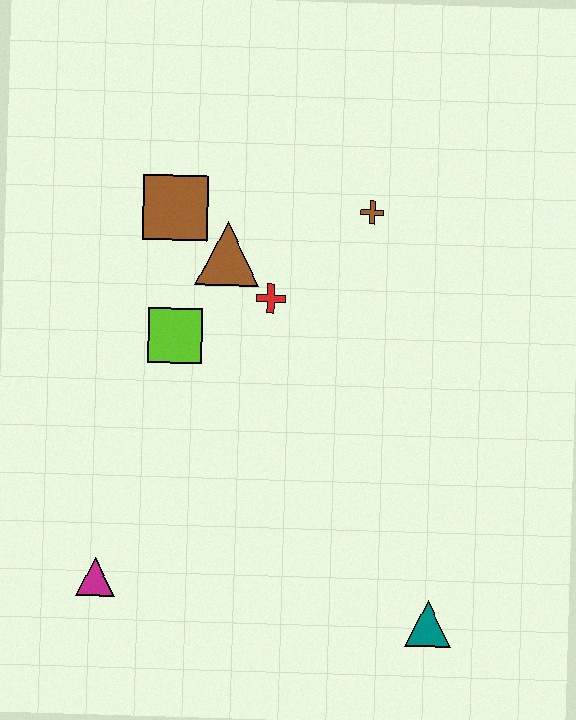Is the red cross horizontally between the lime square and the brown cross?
Yes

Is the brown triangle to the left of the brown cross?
Yes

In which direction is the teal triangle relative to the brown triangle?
The teal triangle is below the brown triangle.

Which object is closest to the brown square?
The brown triangle is closest to the brown square.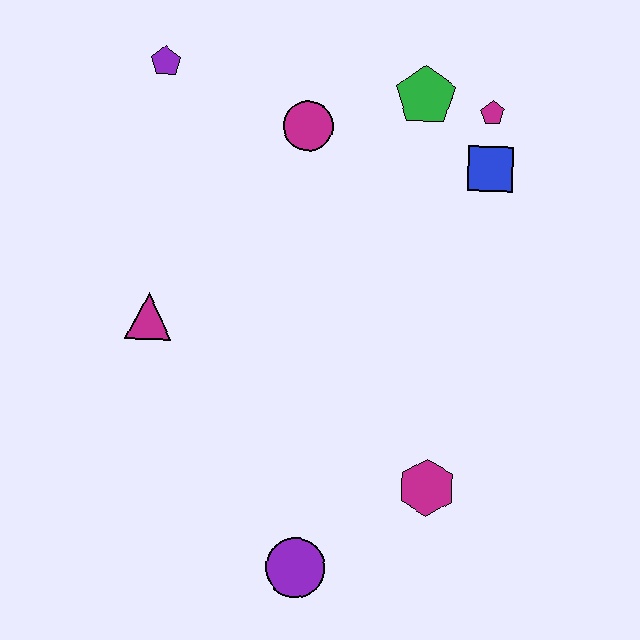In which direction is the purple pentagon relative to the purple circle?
The purple pentagon is above the purple circle.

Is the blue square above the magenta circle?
No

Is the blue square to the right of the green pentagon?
Yes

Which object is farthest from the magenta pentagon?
The purple circle is farthest from the magenta pentagon.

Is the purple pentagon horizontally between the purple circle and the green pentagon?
No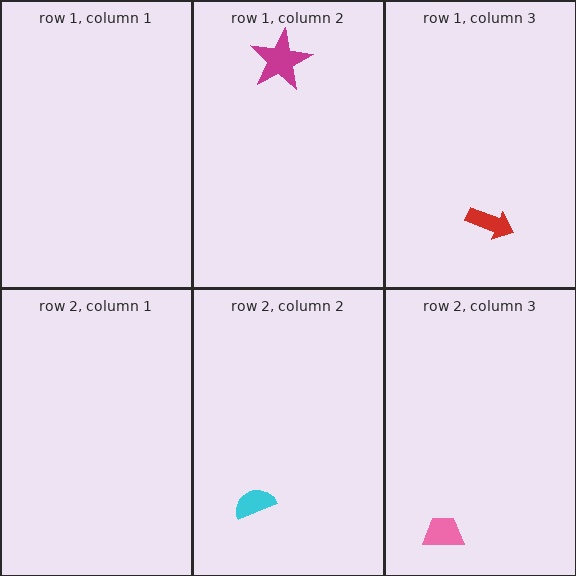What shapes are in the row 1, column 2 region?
The magenta star.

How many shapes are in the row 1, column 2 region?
1.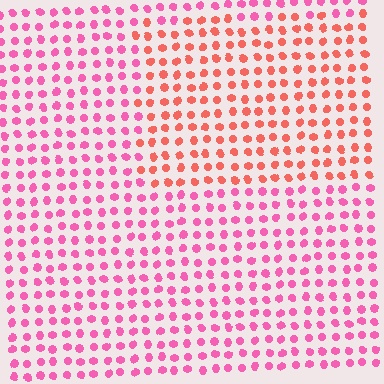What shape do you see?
I see a rectangle.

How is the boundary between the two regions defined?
The boundary is defined purely by a slight shift in hue (about 37 degrees). Spacing, size, and orientation are identical on both sides.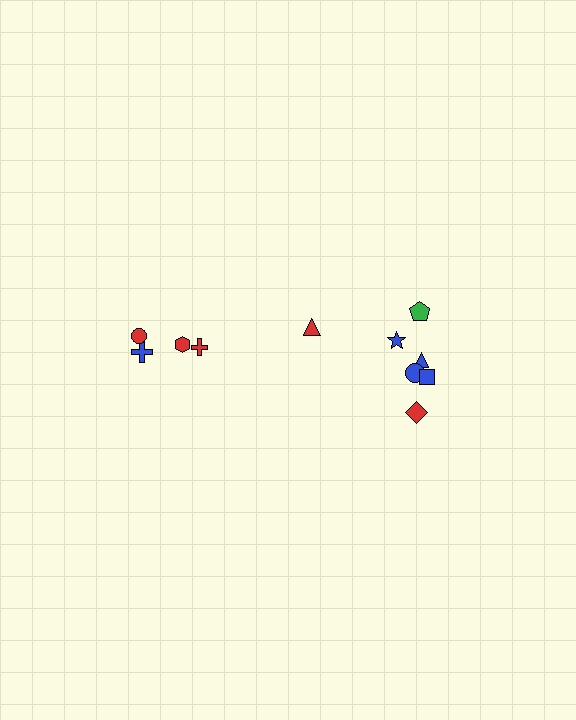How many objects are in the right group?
There are 7 objects.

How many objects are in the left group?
There are 4 objects.